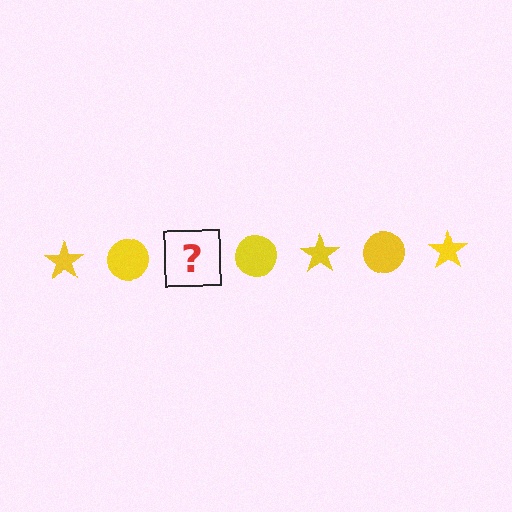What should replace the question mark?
The question mark should be replaced with a yellow star.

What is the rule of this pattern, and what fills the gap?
The rule is that the pattern cycles through star, circle shapes in yellow. The gap should be filled with a yellow star.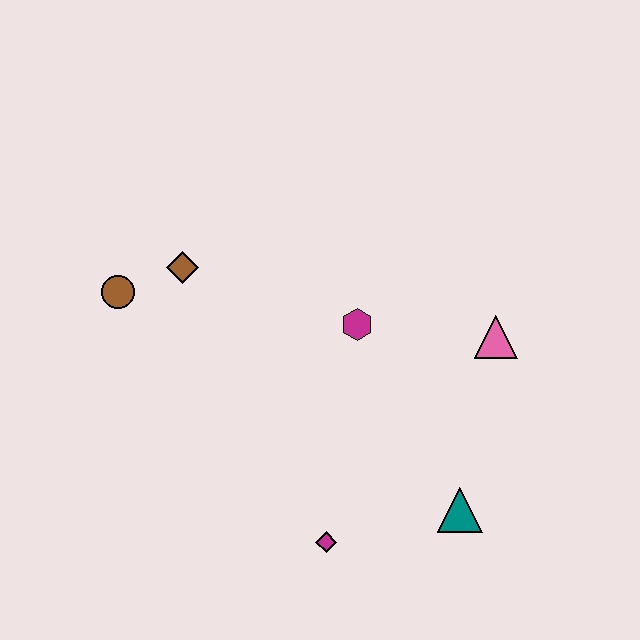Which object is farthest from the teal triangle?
The brown circle is farthest from the teal triangle.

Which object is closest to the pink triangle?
The magenta hexagon is closest to the pink triangle.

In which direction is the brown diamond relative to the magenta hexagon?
The brown diamond is to the left of the magenta hexagon.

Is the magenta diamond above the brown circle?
No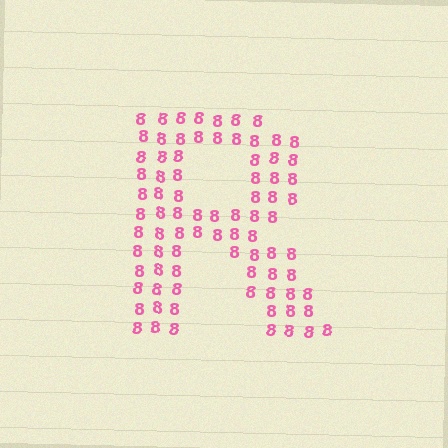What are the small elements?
The small elements are digit 8's.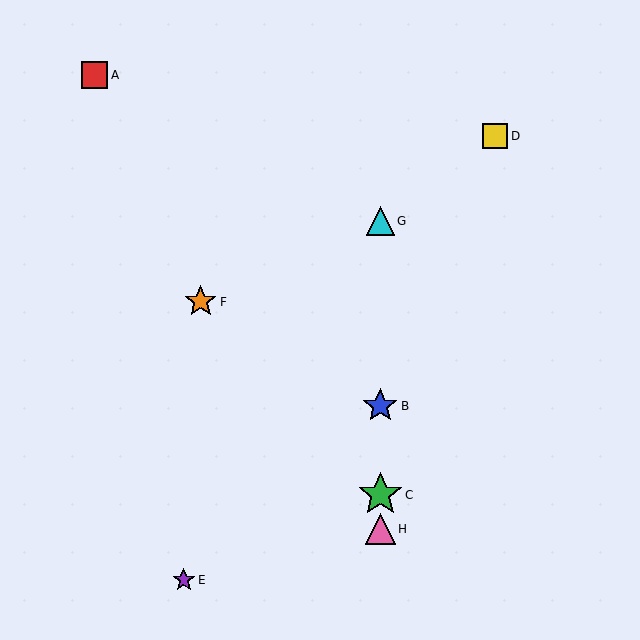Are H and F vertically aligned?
No, H is at x≈380 and F is at x≈201.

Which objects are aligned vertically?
Objects B, C, G, H are aligned vertically.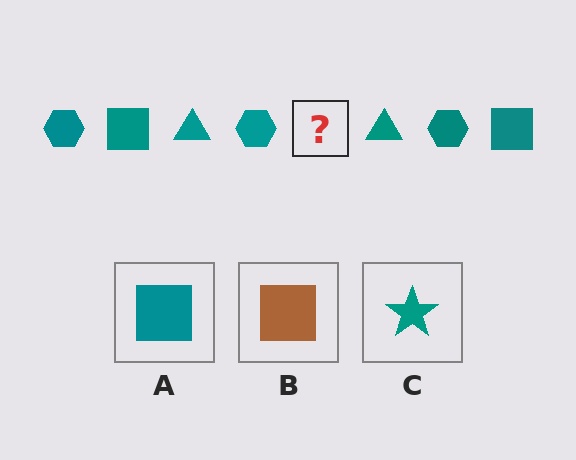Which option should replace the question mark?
Option A.